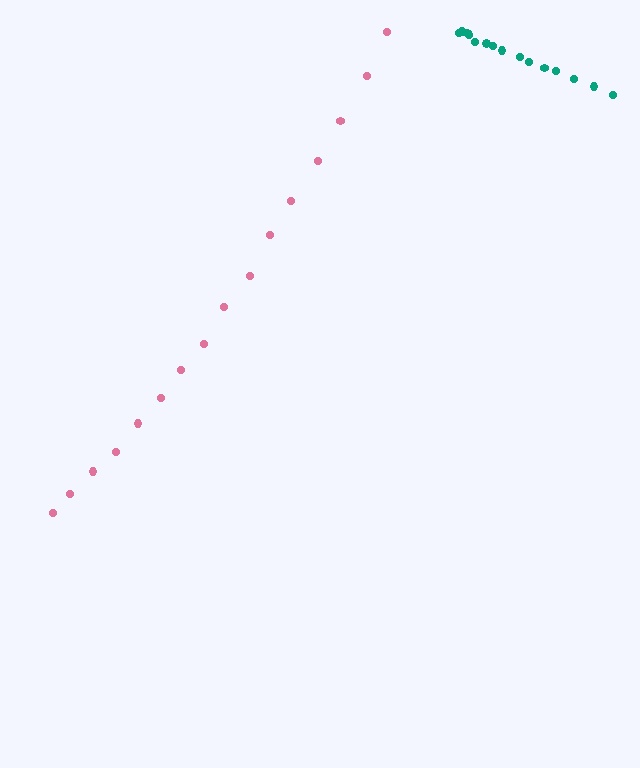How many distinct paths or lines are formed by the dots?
There are 2 distinct paths.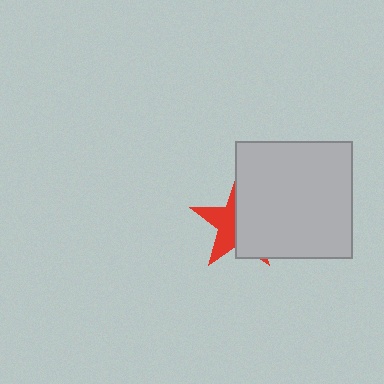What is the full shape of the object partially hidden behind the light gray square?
The partially hidden object is a red star.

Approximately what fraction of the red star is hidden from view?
Roughly 57% of the red star is hidden behind the light gray square.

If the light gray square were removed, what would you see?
You would see the complete red star.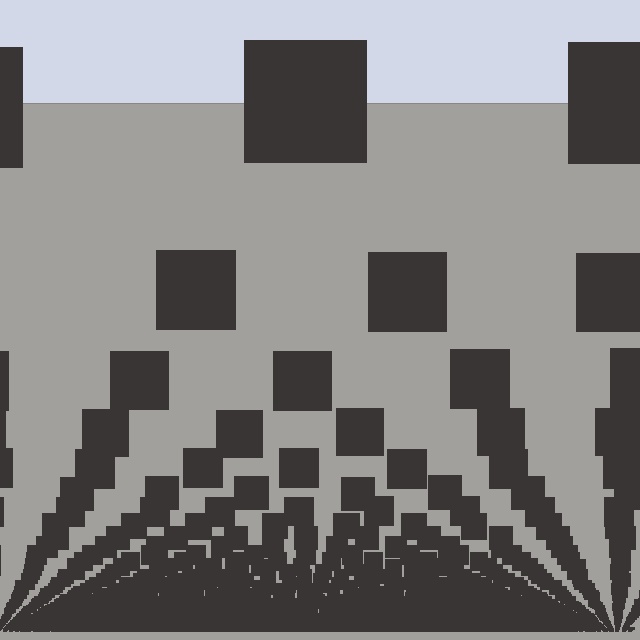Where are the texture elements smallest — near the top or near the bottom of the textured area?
Near the bottom.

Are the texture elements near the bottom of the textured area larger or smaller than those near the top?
Smaller. The gradient is inverted — elements near the bottom are smaller and denser.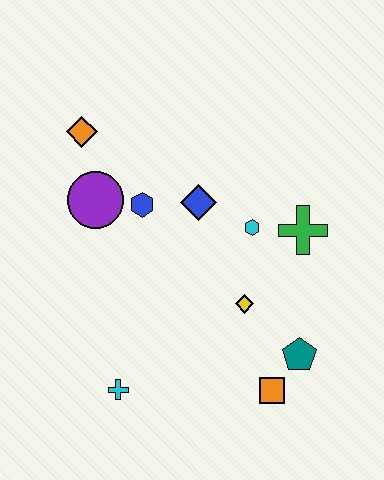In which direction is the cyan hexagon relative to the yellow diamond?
The cyan hexagon is above the yellow diamond.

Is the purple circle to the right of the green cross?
No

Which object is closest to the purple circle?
The blue hexagon is closest to the purple circle.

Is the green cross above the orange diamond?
No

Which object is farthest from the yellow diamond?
The orange diamond is farthest from the yellow diamond.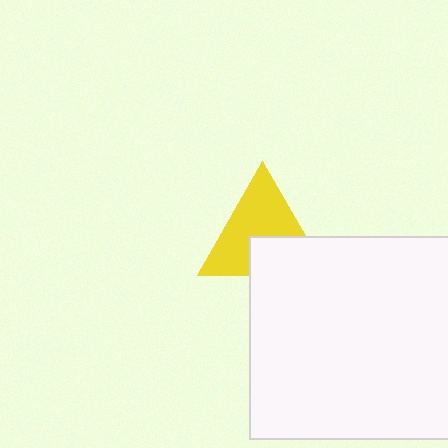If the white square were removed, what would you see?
You would see the complete yellow triangle.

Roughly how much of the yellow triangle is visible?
About half of it is visible (roughly 64%).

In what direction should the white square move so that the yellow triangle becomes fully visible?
The white square should move down. That is the shortest direction to clear the overlap and leave the yellow triangle fully visible.